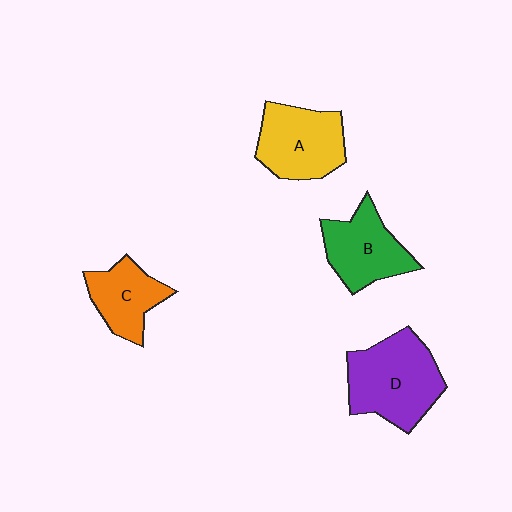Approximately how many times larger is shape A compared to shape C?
Approximately 1.3 times.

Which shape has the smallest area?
Shape C (orange).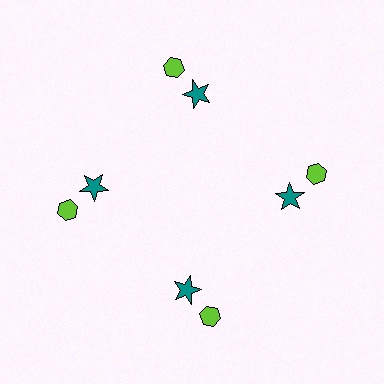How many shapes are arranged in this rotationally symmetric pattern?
There are 8 shapes, arranged in 4 groups of 2.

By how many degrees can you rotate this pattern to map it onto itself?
The pattern maps onto itself every 90 degrees of rotation.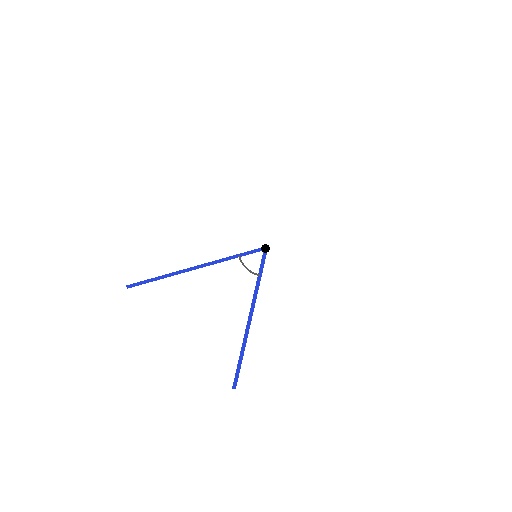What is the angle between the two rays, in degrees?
Approximately 61 degrees.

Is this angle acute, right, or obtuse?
It is acute.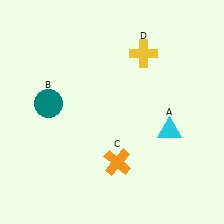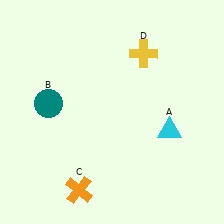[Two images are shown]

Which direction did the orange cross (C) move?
The orange cross (C) moved left.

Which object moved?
The orange cross (C) moved left.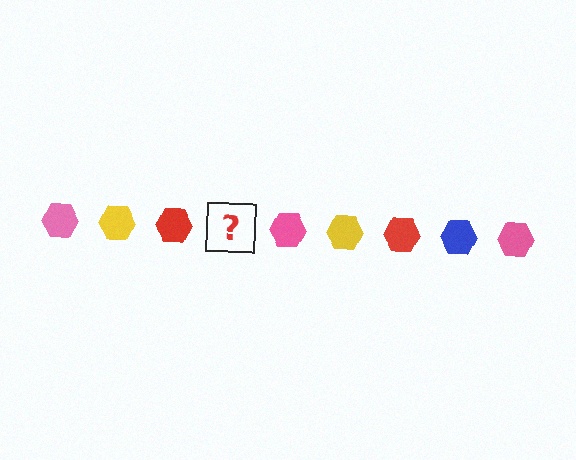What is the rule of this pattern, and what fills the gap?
The rule is that the pattern cycles through pink, yellow, red, blue hexagons. The gap should be filled with a blue hexagon.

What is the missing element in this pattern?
The missing element is a blue hexagon.